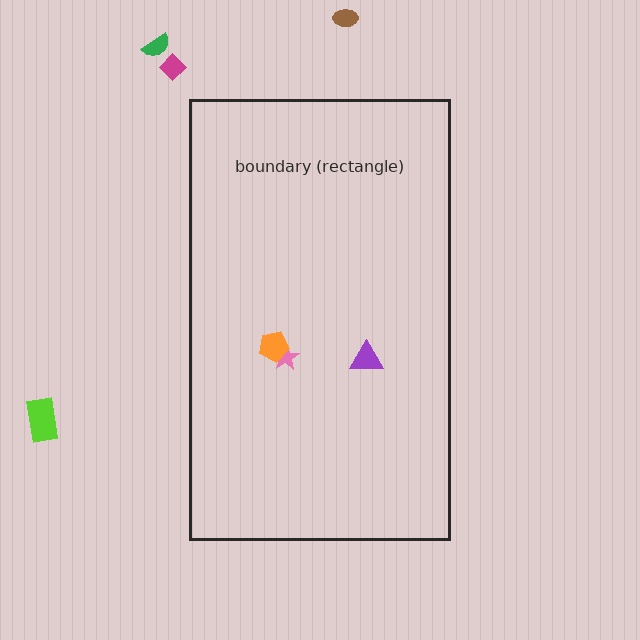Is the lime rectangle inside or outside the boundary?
Outside.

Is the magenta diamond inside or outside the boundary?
Outside.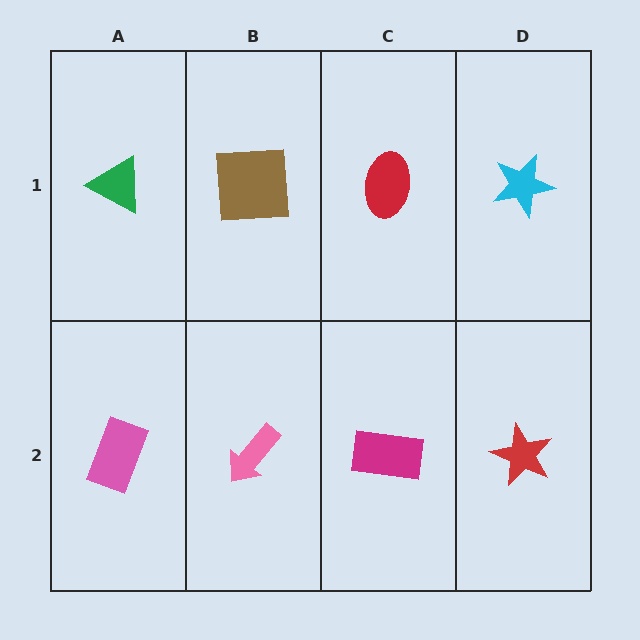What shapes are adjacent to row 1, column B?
A pink arrow (row 2, column B), a green triangle (row 1, column A), a red ellipse (row 1, column C).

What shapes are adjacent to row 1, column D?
A red star (row 2, column D), a red ellipse (row 1, column C).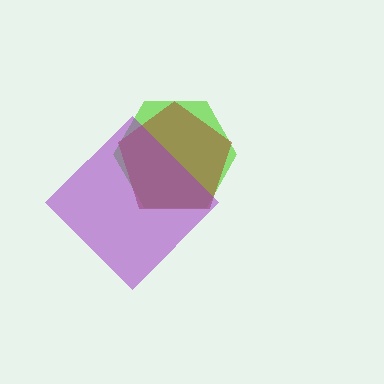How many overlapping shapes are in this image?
There are 3 overlapping shapes in the image.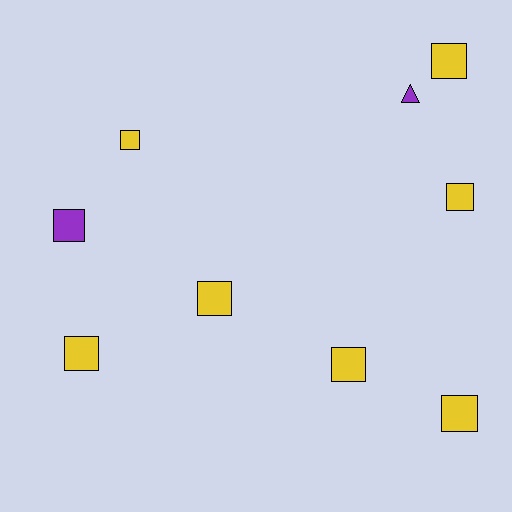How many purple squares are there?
There is 1 purple square.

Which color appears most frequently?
Yellow, with 7 objects.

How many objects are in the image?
There are 9 objects.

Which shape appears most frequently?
Square, with 8 objects.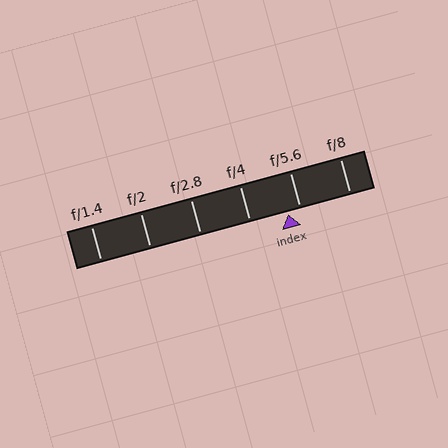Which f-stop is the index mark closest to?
The index mark is closest to f/5.6.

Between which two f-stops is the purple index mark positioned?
The index mark is between f/4 and f/5.6.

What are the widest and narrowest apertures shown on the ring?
The widest aperture shown is f/1.4 and the narrowest is f/8.